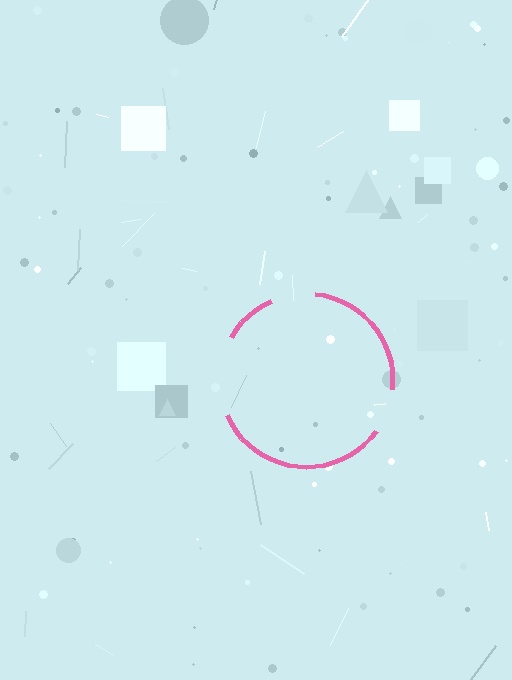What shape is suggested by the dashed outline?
The dashed outline suggests a circle.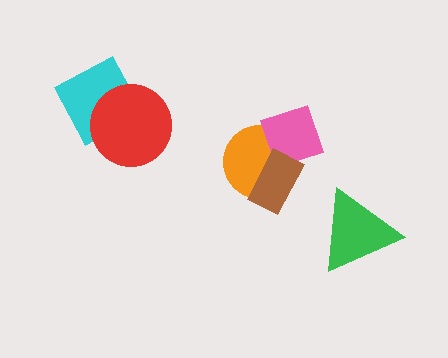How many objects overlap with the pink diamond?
2 objects overlap with the pink diamond.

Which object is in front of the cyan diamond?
The red circle is in front of the cyan diamond.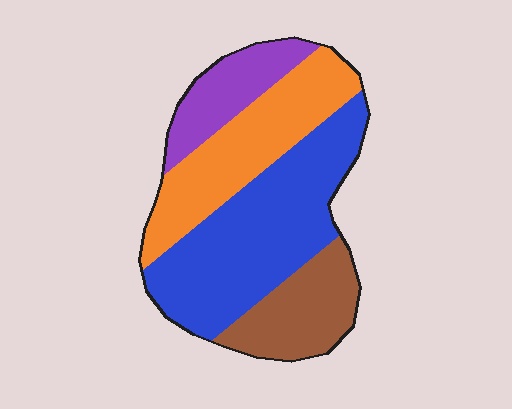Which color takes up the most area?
Blue, at roughly 40%.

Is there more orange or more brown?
Orange.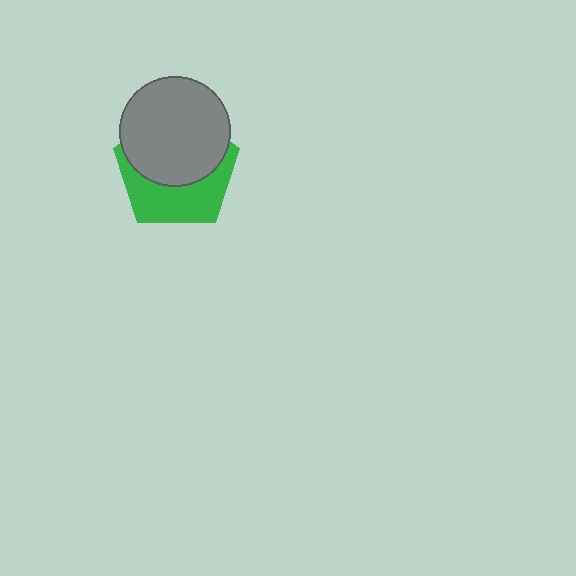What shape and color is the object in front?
The object in front is a gray circle.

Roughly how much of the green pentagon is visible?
A small part of it is visible (roughly 45%).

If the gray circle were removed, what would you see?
You would see the complete green pentagon.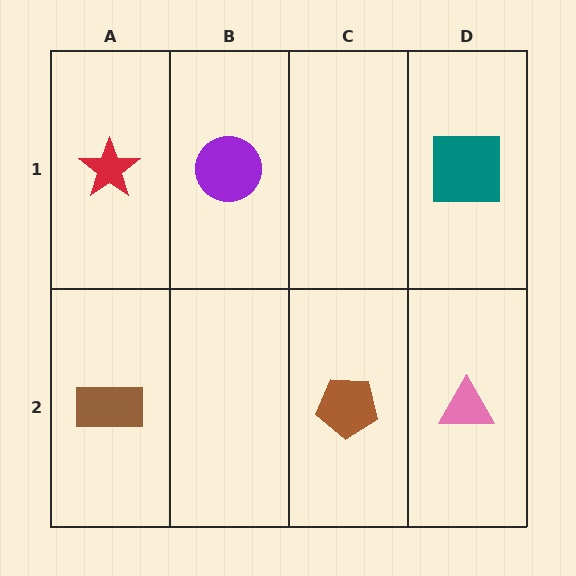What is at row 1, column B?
A purple circle.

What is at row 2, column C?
A brown pentagon.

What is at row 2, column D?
A pink triangle.